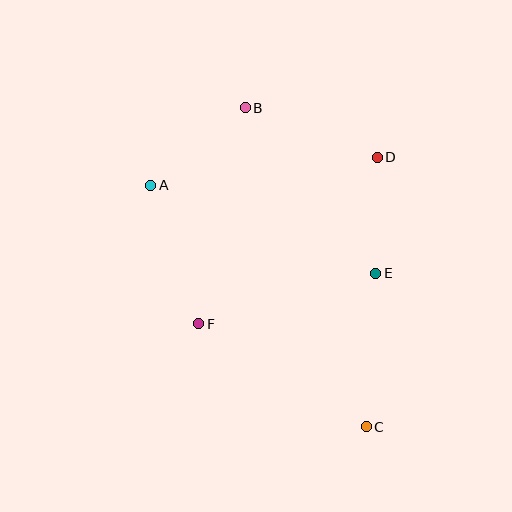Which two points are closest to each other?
Points D and E are closest to each other.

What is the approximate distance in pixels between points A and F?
The distance between A and F is approximately 147 pixels.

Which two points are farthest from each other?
Points B and C are farthest from each other.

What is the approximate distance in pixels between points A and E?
The distance between A and E is approximately 242 pixels.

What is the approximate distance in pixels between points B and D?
The distance between B and D is approximately 141 pixels.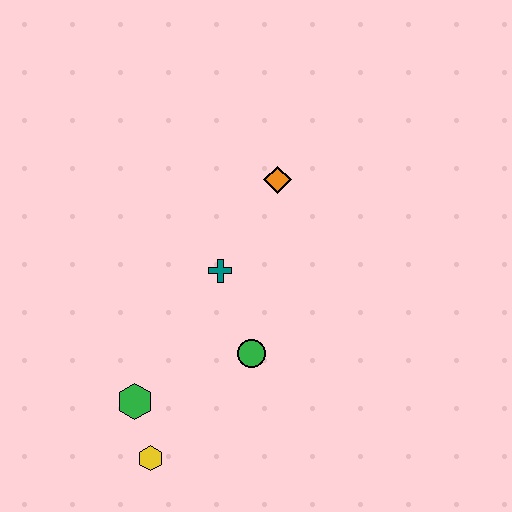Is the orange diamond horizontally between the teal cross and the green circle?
No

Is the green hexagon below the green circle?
Yes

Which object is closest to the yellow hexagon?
The green hexagon is closest to the yellow hexagon.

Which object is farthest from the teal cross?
The yellow hexagon is farthest from the teal cross.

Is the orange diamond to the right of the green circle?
Yes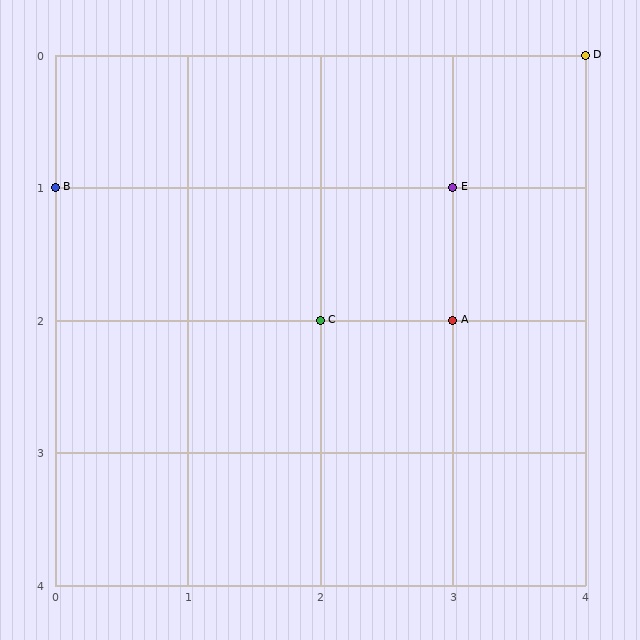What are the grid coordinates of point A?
Point A is at grid coordinates (3, 2).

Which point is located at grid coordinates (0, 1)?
Point B is at (0, 1).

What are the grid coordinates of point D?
Point D is at grid coordinates (4, 0).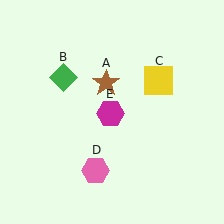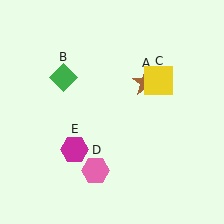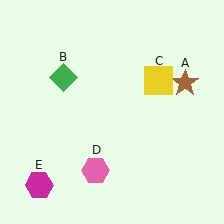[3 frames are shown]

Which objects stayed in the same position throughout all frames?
Green diamond (object B) and yellow square (object C) and pink hexagon (object D) remained stationary.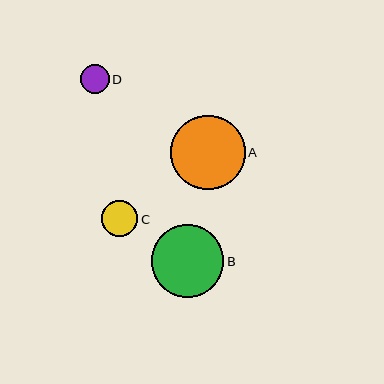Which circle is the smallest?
Circle D is the smallest with a size of approximately 28 pixels.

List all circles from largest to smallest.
From largest to smallest: A, B, C, D.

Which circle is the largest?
Circle A is the largest with a size of approximately 75 pixels.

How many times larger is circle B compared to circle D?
Circle B is approximately 2.6 times the size of circle D.